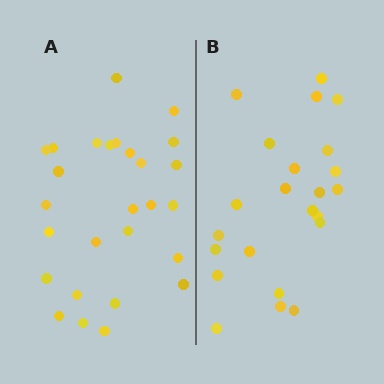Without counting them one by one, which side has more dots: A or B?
Region A (the left region) has more dots.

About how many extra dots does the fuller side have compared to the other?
Region A has about 4 more dots than region B.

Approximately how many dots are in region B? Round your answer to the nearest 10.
About 20 dots. (The exact count is 23, which rounds to 20.)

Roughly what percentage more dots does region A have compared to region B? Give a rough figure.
About 15% more.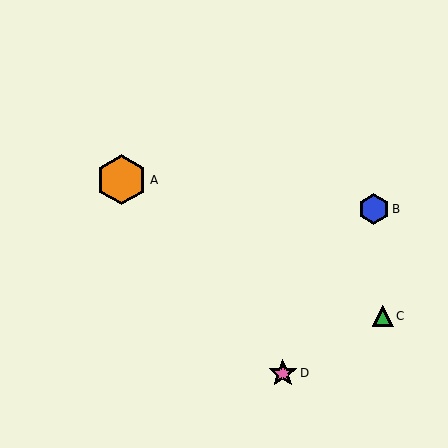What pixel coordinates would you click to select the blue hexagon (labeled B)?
Click at (374, 209) to select the blue hexagon B.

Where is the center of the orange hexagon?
The center of the orange hexagon is at (121, 180).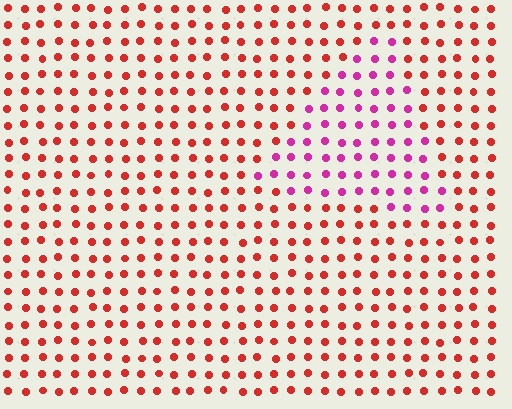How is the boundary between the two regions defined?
The boundary is defined purely by a slight shift in hue (about 45 degrees). Spacing, size, and orientation are identical on both sides.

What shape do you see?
I see a triangle.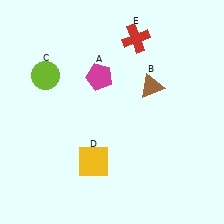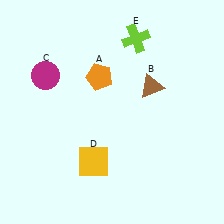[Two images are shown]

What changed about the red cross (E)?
In Image 1, E is red. In Image 2, it changed to lime.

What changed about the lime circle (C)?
In Image 1, C is lime. In Image 2, it changed to magenta.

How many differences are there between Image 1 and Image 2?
There are 3 differences between the two images.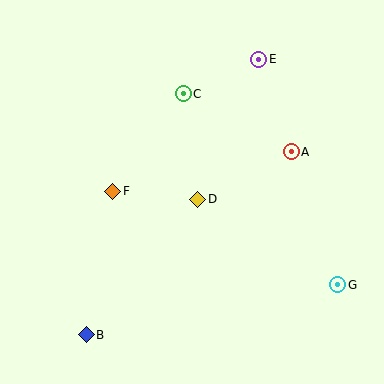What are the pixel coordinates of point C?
Point C is at (183, 94).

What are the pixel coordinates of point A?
Point A is at (291, 152).